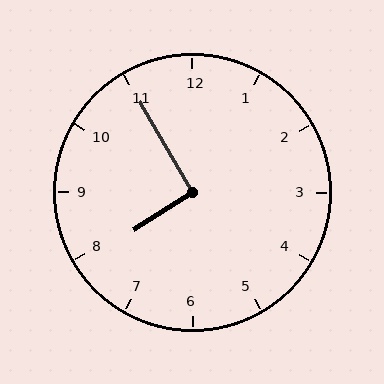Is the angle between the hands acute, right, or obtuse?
It is right.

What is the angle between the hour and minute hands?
Approximately 92 degrees.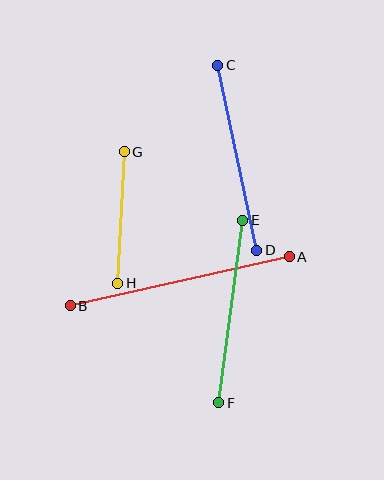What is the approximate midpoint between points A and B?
The midpoint is at approximately (180, 281) pixels.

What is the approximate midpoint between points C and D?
The midpoint is at approximately (237, 158) pixels.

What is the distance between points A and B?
The distance is approximately 224 pixels.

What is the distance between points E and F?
The distance is approximately 184 pixels.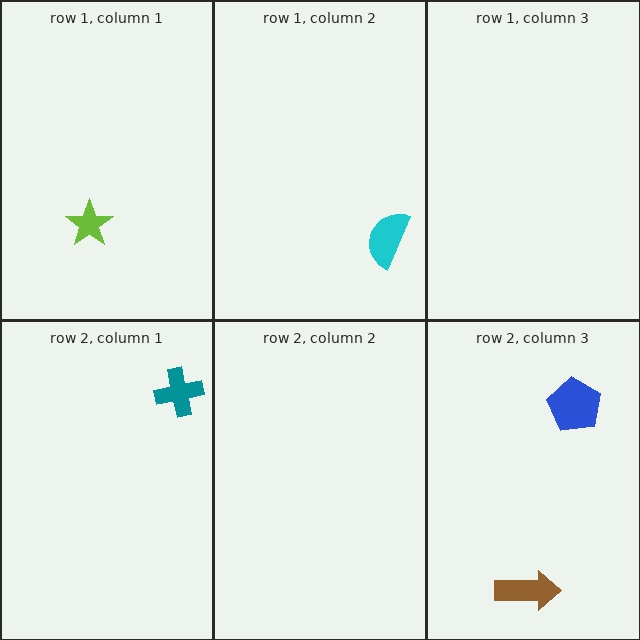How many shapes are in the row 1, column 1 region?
1.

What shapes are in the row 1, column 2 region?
The cyan semicircle.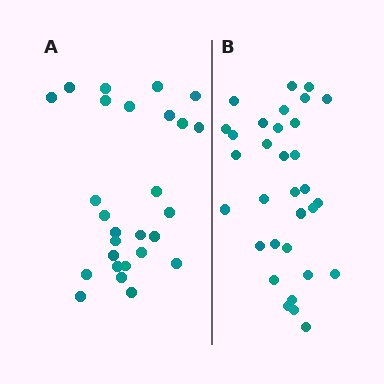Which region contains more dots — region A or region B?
Region B (the right region) has more dots.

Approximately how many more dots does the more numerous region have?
Region B has about 5 more dots than region A.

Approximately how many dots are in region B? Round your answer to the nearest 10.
About 30 dots. (The exact count is 32, which rounds to 30.)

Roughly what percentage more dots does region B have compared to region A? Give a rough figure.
About 20% more.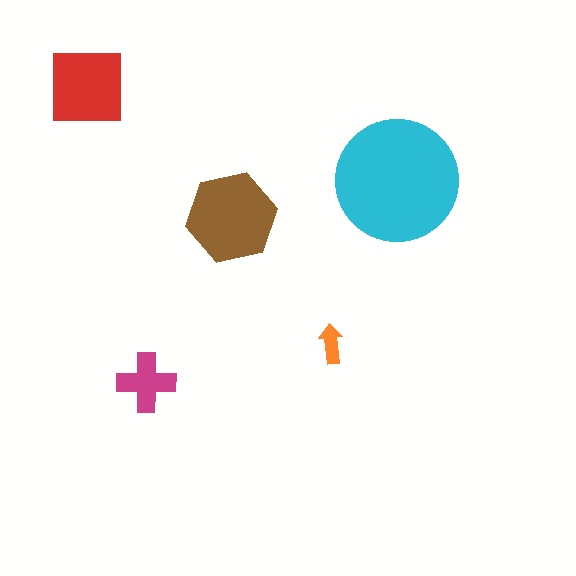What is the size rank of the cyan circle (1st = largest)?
1st.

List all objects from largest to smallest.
The cyan circle, the brown hexagon, the red square, the magenta cross, the orange arrow.